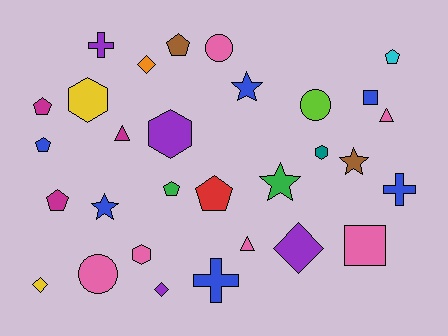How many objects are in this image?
There are 30 objects.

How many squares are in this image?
There are 2 squares.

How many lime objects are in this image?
There is 1 lime object.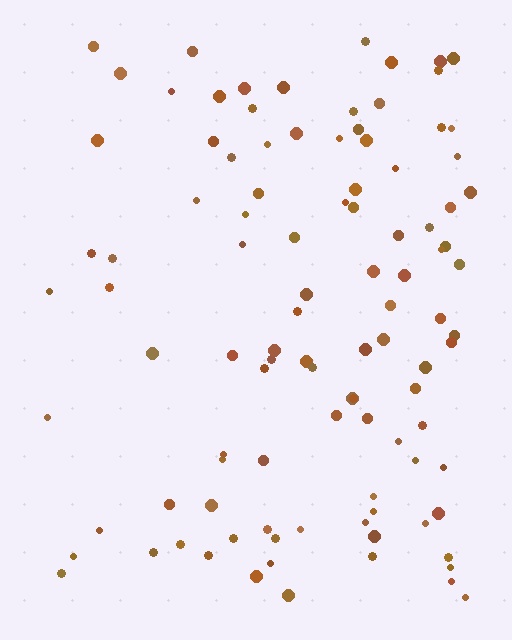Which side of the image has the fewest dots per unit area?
The left.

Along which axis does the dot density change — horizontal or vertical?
Horizontal.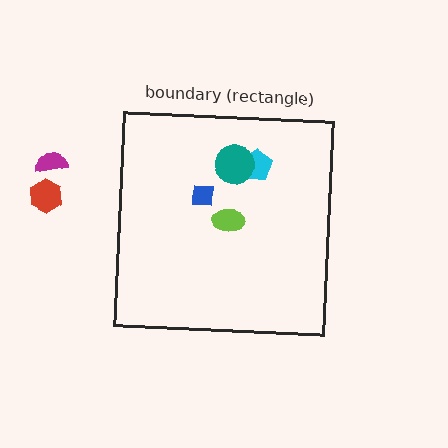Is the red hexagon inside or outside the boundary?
Outside.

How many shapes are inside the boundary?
4 inside, 2 outside.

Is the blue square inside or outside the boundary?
Inside.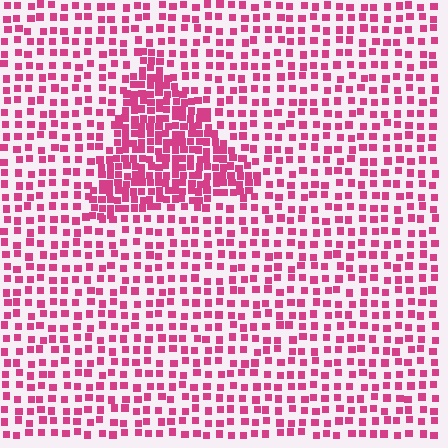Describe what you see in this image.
The image contains small magenta elements arranged at two different densities. A triangle-shaped region is visible where the elements are more densely packed than the surrounding area.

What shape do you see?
I see a triangle.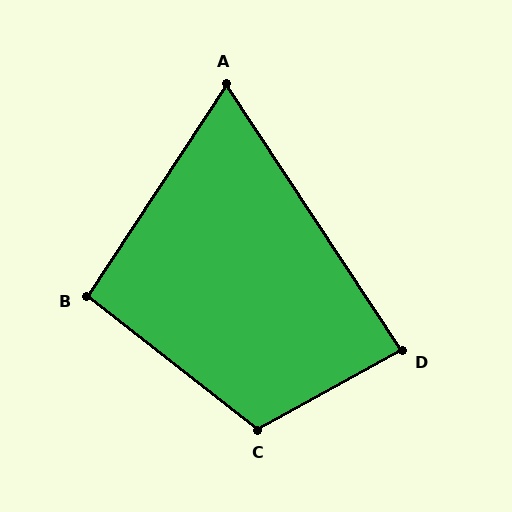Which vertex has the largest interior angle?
C, at approximately 113 degrees.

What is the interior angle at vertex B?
Approximately 95 degrees (approximately right).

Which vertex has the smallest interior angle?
A, at approximately 67 degrees.